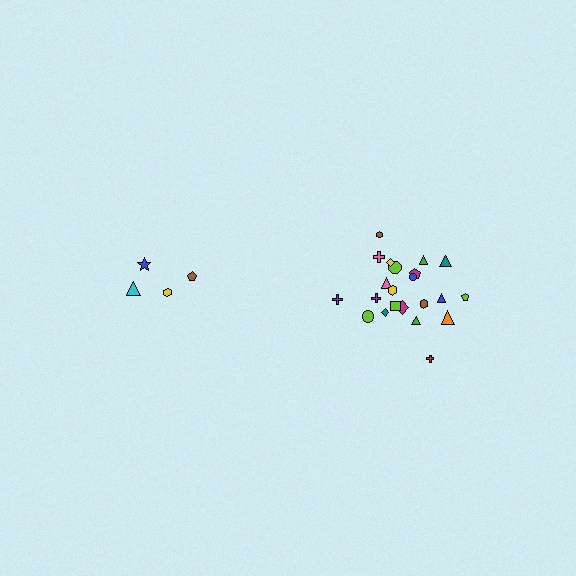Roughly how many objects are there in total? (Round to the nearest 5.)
Roughly 25 objects in total.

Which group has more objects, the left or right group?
The right group.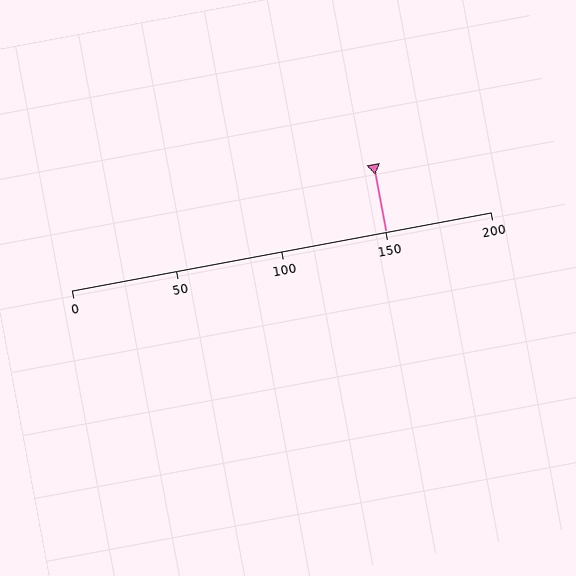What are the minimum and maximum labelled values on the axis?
The axis runs from 0 to 200.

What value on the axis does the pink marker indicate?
The marker indicates approximately 150.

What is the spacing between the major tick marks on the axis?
The major ticks are spaced 50 apart.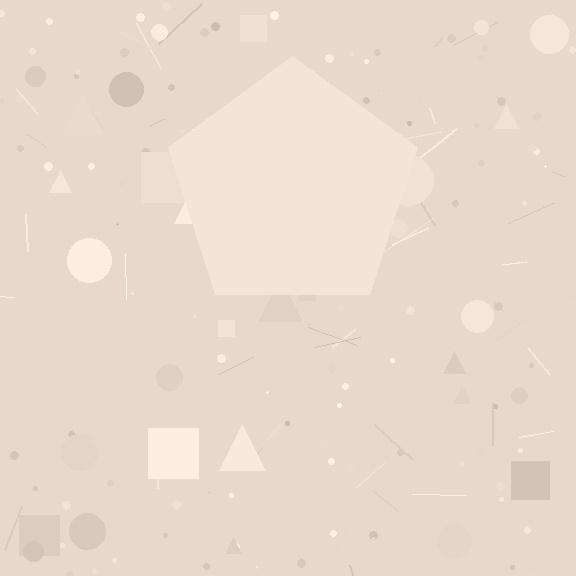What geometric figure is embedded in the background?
A pentagon is embedded in the background.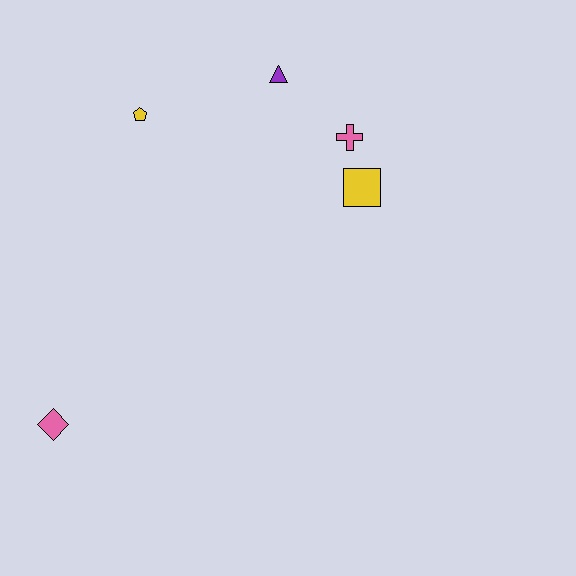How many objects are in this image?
There are 5 objects.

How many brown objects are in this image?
There are no brown objects.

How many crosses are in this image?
There is 1 cross.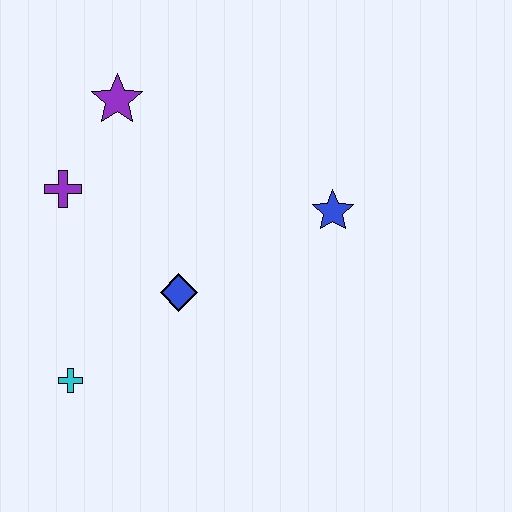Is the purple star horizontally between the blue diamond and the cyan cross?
Yes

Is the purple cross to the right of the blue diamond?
No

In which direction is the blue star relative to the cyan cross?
The blue star is to the right of the cyan cross.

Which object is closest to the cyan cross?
The blue diamond is closest to the cyan cross.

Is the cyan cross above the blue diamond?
No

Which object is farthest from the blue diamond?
The purple star is farthest from the blue diamond.